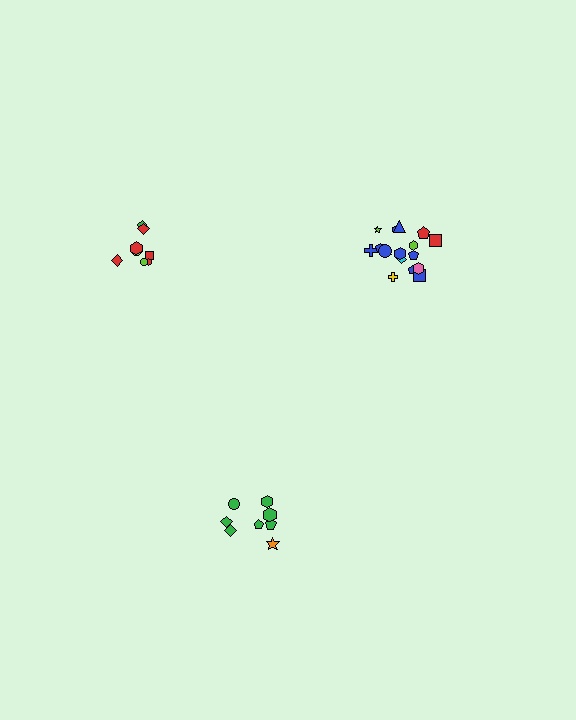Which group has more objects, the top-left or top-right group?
The top-right group.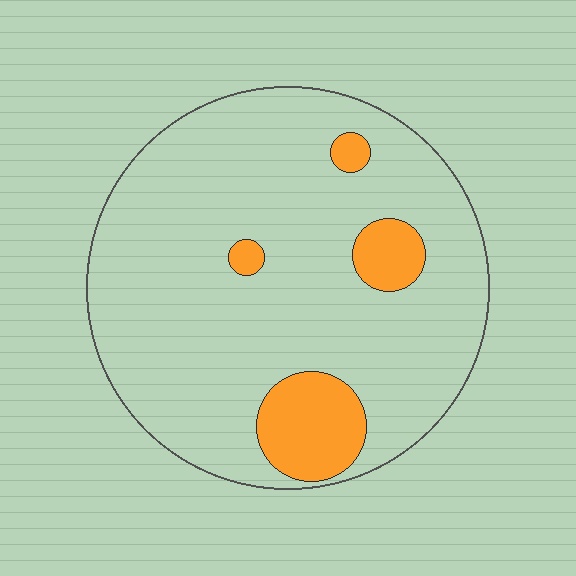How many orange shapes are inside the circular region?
4.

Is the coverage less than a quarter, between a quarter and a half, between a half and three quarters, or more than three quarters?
Less than a quarter.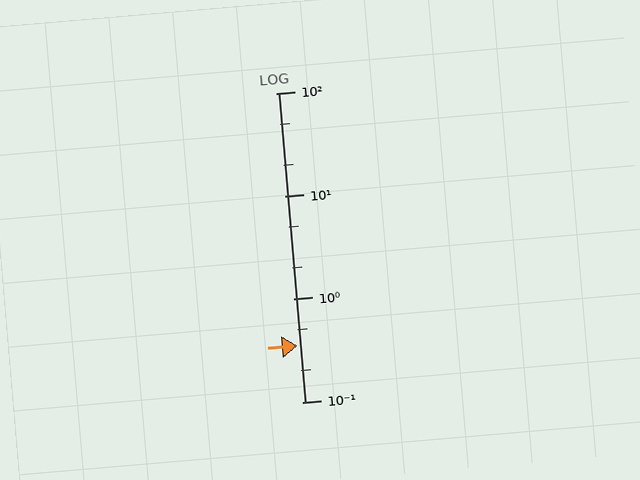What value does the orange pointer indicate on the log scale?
The pointer indicates approximately 0.35.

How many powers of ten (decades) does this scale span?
The scale spans 3 decades, from 0.1 to 100.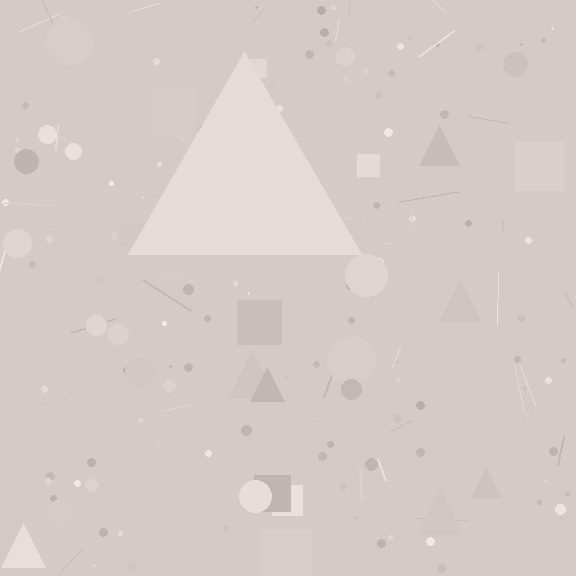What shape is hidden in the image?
A triangle is hidden in the image.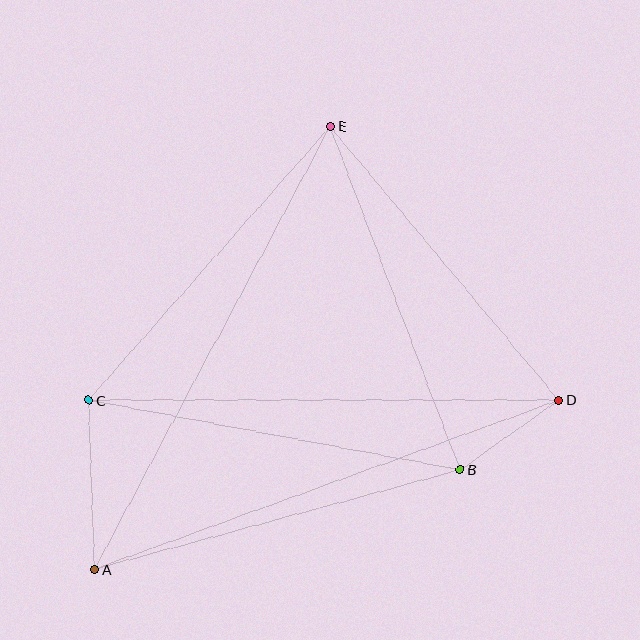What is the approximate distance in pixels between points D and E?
The distance between D and E is approximately 356 pixels.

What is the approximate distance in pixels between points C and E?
The distance between C and E is approximately 365 pixels.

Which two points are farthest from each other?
Points A and E are farthest from each other.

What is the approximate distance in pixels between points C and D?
The distance between C and D is approximately 470 pixels.